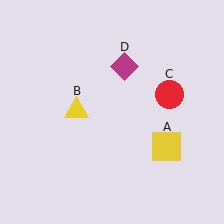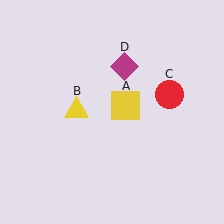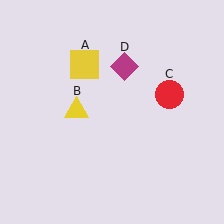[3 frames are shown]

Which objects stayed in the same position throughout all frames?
Yellow triangle (object B) and red circle (object C) and magenta diamond (object D) remained stationary.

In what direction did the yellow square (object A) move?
The yellow square (object A) moved up and to the left.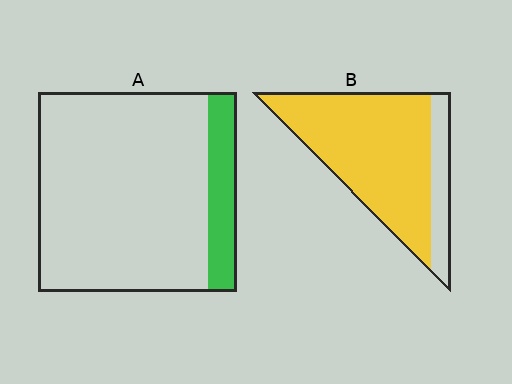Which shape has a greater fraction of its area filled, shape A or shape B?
Shape B.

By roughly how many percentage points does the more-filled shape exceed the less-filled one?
By roughly 65 percentage points (B over A).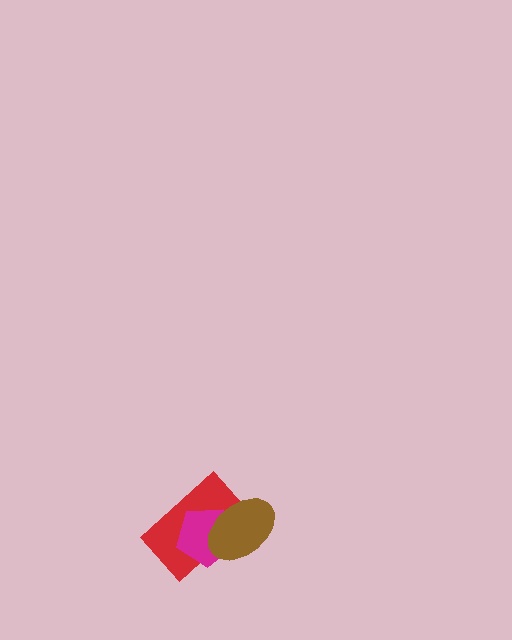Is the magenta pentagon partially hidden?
Yes, it is partially covered by another shape.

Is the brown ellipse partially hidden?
No, no other shape covers it.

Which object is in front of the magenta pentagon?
The brown ellipse is in front of the magenta pentagon.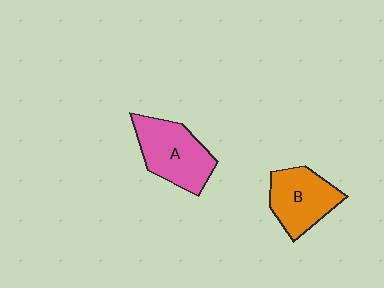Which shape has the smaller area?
Shape B (orange).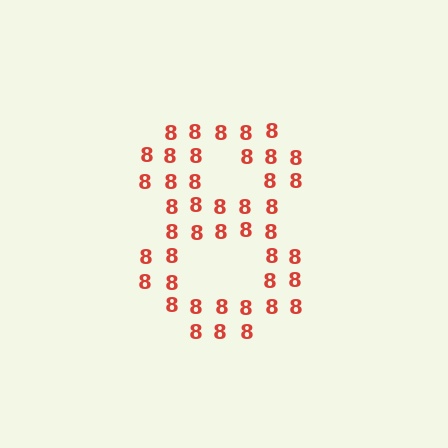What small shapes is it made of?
It is made of small digit 8's.